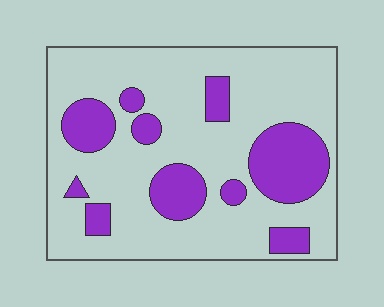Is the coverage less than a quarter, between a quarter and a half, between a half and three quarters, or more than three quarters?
Less than a quarter.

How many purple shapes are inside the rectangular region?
10.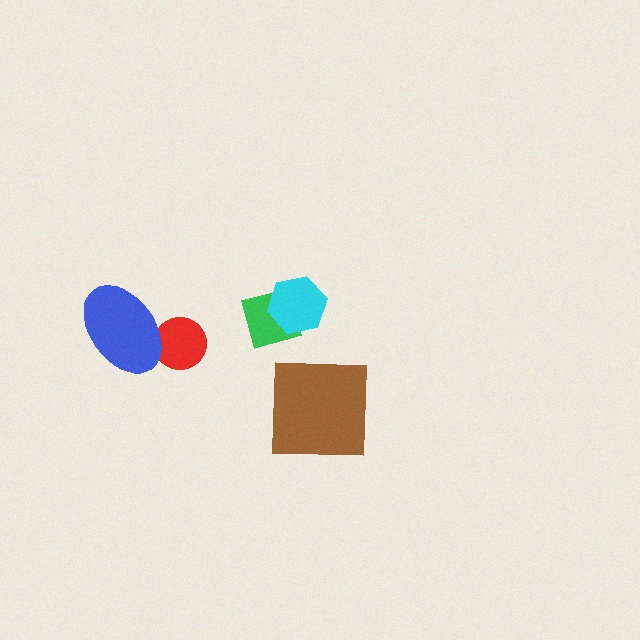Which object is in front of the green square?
The cyan hexagon is in front of the green square.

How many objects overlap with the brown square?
0 objects overlap with the brown square.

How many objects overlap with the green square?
1 object overlaps with the green square.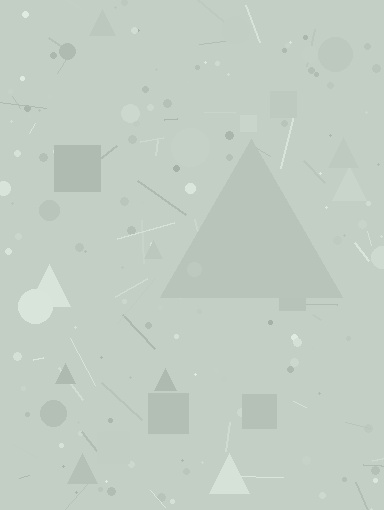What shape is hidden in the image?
A triangle is hidden in the image.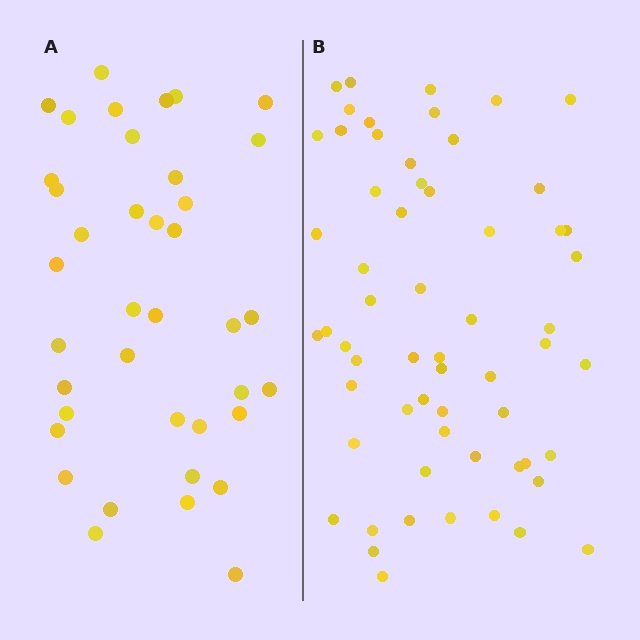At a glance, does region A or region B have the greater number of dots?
Region B (the right region) has more dots.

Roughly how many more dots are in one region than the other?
Region B has approximately 20 more dots than region A.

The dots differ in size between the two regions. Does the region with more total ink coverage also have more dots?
No. Region A has more total ink coverage because its dots are larger, but region B actually contains more individual dots. Total area can be misleading — the number of items is what matters here.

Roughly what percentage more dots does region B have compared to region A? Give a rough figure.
About 55% more.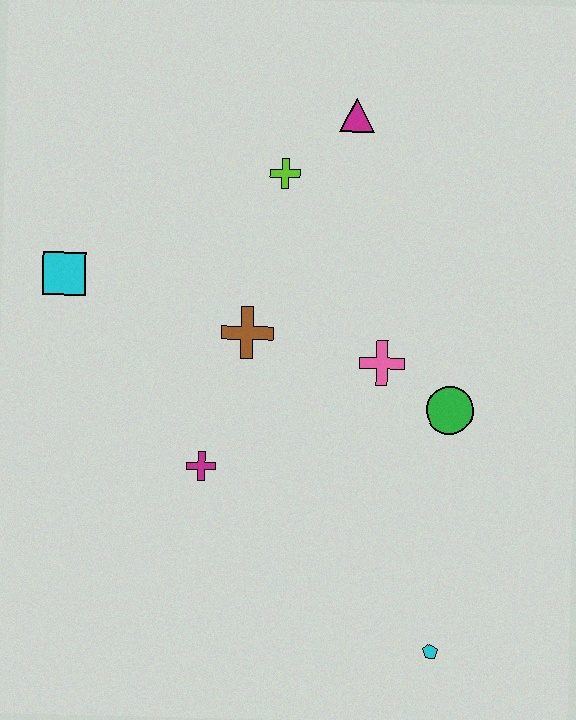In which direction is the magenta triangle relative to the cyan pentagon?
The magenta triangle is above the cyan pentagon.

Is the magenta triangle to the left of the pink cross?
Yes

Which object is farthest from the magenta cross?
The magenta triangle is farthest from the magenta cross.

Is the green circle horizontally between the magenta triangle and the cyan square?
No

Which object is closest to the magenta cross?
The brown cross is closest to the magenta cross.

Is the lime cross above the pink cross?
Yes